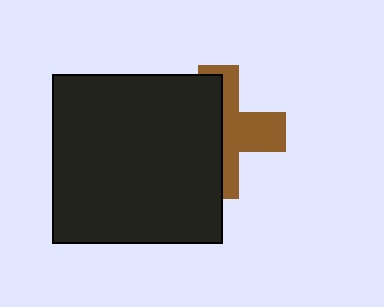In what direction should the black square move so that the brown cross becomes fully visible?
The black square should move left. That is the shortest direction to clear the overlap and leave the brown cross fully visible.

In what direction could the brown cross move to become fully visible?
The brown cross could move right. That would shift it out from behind the black square entirely.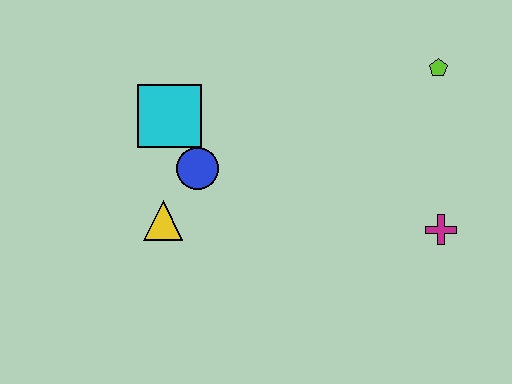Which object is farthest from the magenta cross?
The cyan square is farthest from the magenta cross.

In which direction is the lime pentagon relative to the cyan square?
The lime pentagon is to the right of the cyan square.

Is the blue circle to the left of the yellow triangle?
No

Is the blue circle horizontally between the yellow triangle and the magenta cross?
Yes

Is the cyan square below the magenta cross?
No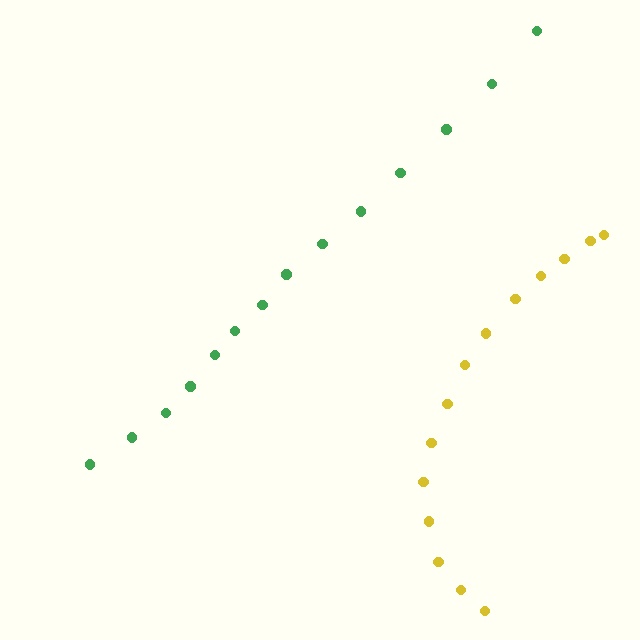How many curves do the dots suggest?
There are 2 distinct paths.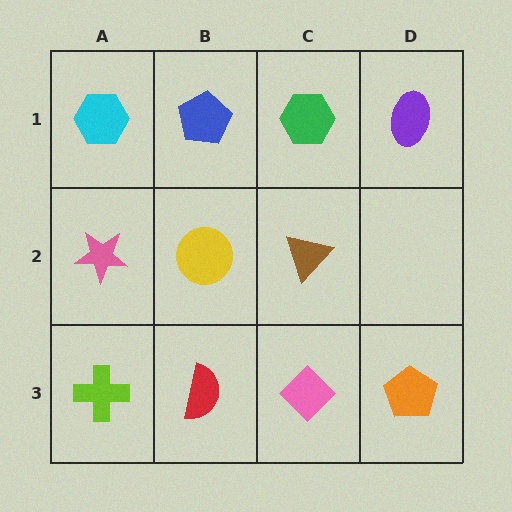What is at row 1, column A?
A cyan hexagon.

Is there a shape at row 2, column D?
No, that cell is empty.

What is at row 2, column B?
A yellow circle.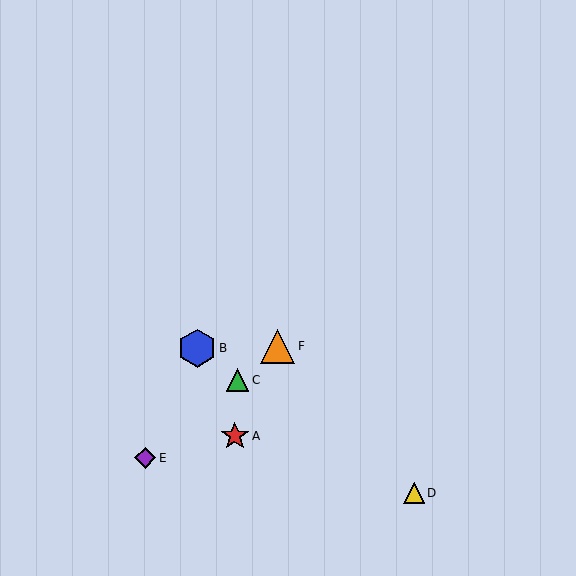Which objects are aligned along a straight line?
Objects C, E, F are aligned along a straight line.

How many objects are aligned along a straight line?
3 objects (C, E, F) are aligned along a straight line.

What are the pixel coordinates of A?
Object A is at (235, 436).